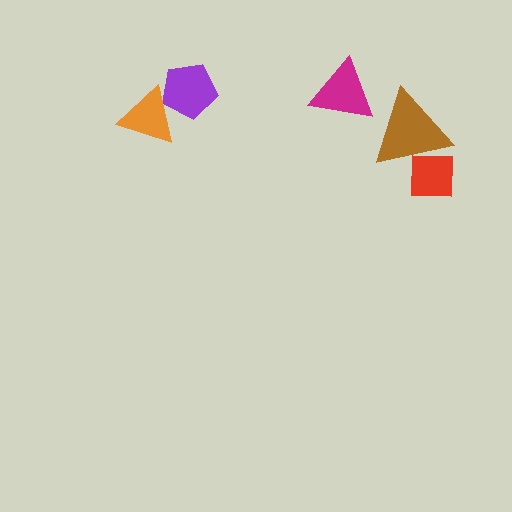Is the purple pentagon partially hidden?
Yes, it is partially covered by another shape.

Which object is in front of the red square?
The brown triangle is in front of the red square.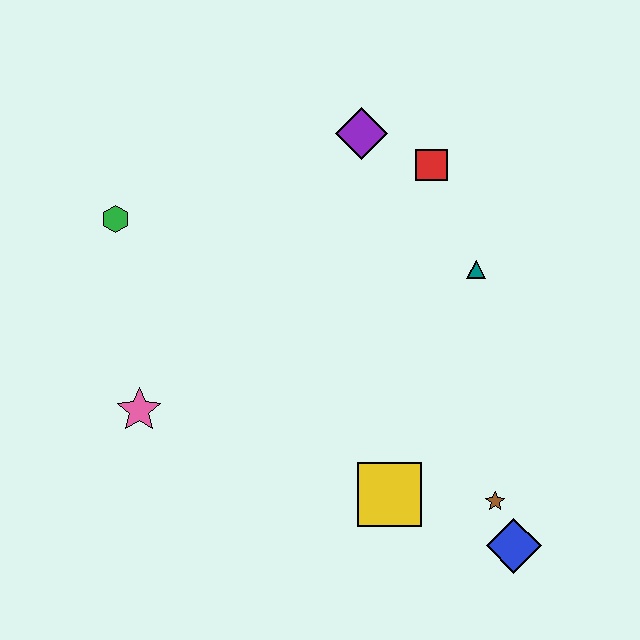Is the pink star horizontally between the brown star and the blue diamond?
No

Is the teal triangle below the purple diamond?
Yes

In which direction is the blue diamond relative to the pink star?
The blue diamond is to the right of the pink star.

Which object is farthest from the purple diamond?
The blue diamond is farthest from the purple diamond.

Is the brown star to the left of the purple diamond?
No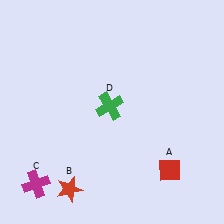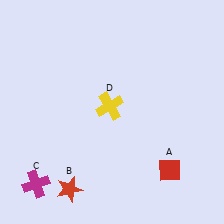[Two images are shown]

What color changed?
The cross (D) changed from green in Image 1 to yellow in Image 2.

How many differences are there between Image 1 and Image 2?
There is 1 difference between the two images.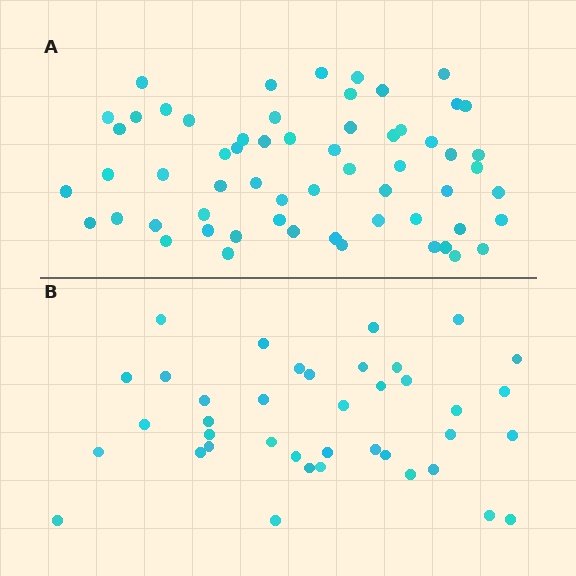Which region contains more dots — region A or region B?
Region A (the top region) has more dots.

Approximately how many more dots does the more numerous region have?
Region A has approximately 20 more dots than region B.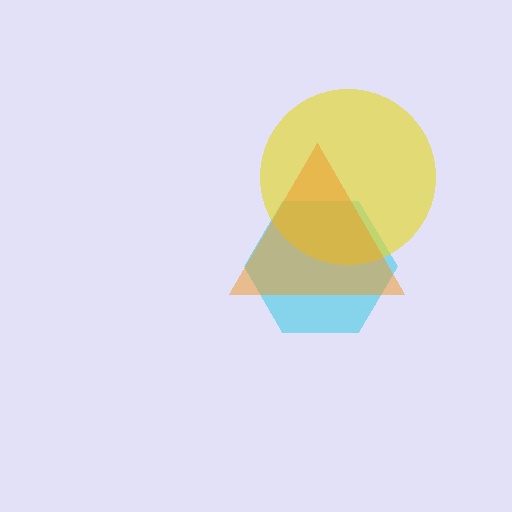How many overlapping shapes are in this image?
There are 3 overlapping shapes in the image.